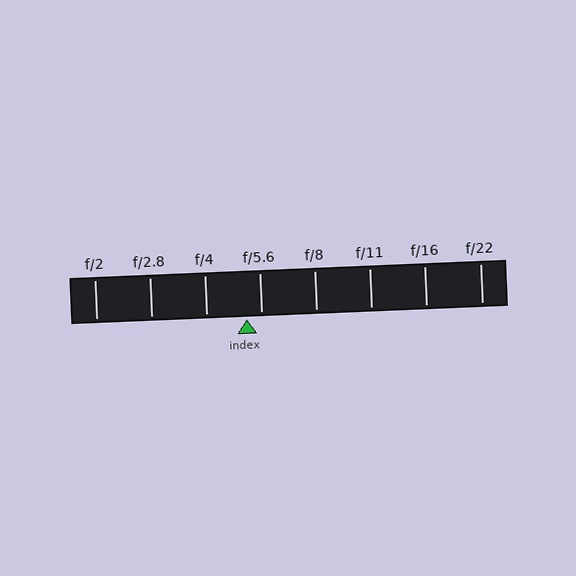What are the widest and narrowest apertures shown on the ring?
The widest aperture shown is f/2 and the narrowest is f/22.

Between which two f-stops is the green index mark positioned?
The index mark is between f/4 and f/5.6.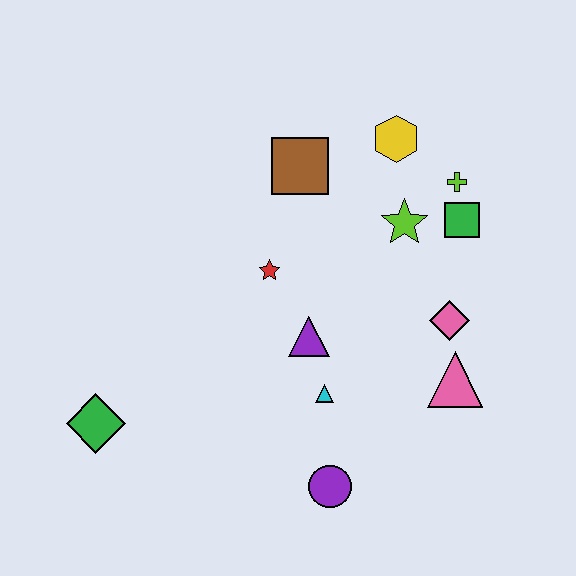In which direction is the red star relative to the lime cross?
The red star is to the left of the lime cross.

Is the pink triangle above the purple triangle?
No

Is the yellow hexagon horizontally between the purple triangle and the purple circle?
No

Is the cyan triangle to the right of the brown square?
Yes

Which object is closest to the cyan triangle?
The purple triangle is closest to the cyan triangle.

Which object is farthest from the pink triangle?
The green diamond is farthest from the pink triangle.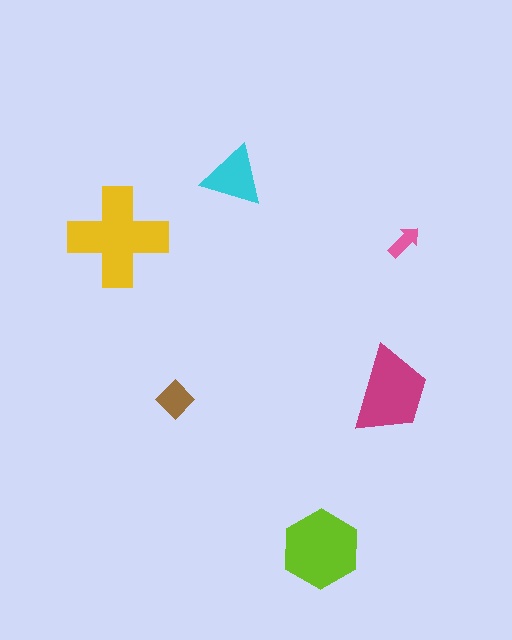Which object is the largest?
The yellow cross.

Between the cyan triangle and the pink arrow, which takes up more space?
The cyan triangle.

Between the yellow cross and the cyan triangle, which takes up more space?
The yellow cross.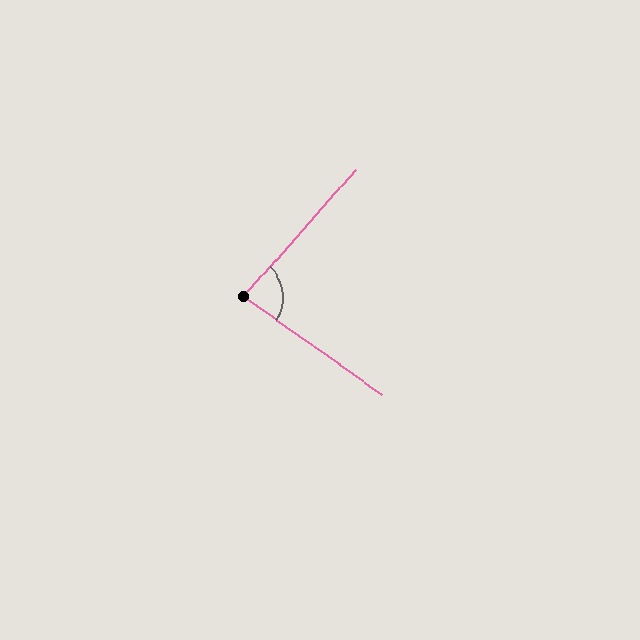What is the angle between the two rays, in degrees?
Approximately 84 degrees.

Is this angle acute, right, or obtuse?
It is acute.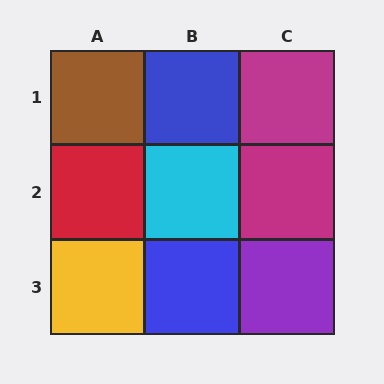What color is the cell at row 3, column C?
Purple.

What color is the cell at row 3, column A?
Yellow.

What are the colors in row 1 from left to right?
Brown, blue, magenta.